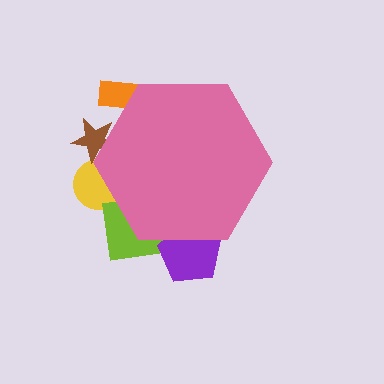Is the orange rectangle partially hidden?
Yes, the orange rectangle is partially hidden behind the pink hexagon.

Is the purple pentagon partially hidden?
Yes, the purple pentagon is partially hidden behind the pink hexagon.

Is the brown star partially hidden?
Yes, the brown star is partially hidden behind the pink hexagon.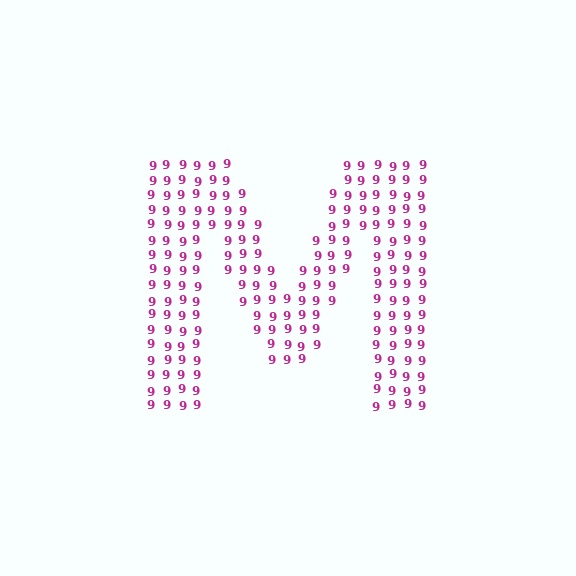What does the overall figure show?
The overall figure shows the letter M.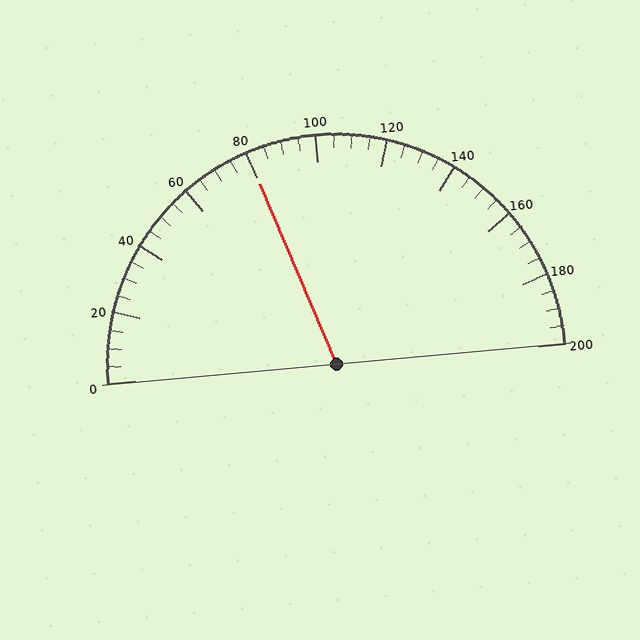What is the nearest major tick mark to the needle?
The nearest major tick mark is 80.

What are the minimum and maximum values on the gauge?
The gauge ranges from 0 to 200.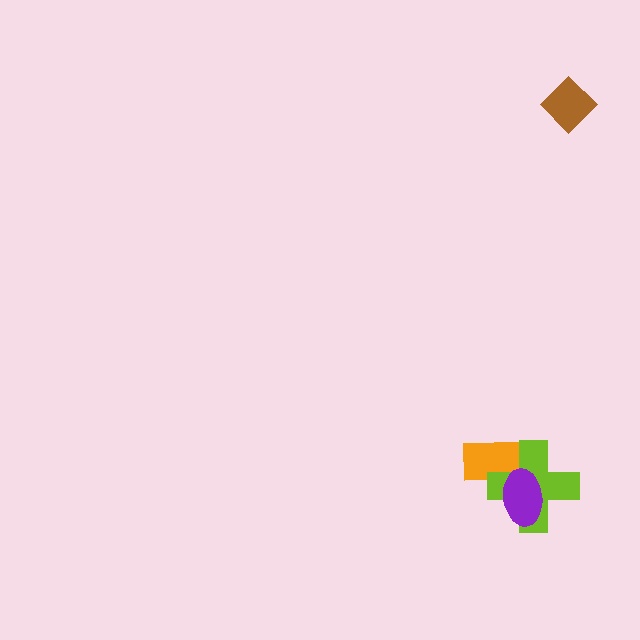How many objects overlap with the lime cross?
2 objects overlap with the lime cross.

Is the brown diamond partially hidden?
No, no other shape covers it.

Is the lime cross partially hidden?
Yes, it is partially covered by another shape.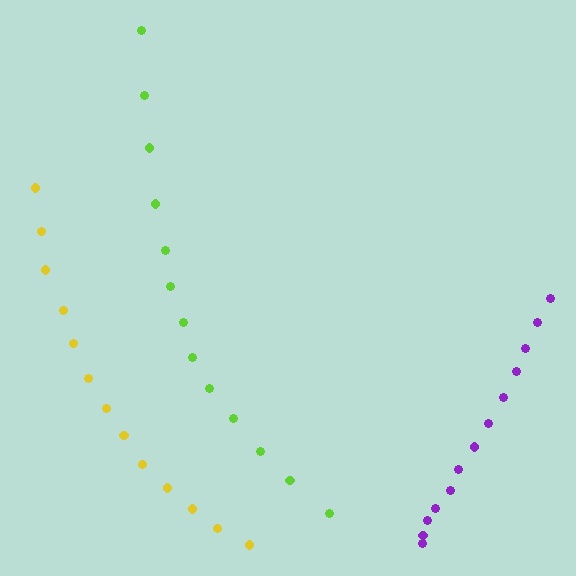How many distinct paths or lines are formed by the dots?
There are 3 distinct paths.